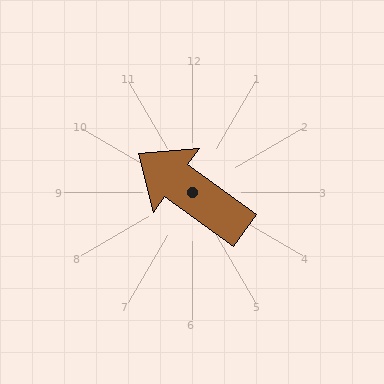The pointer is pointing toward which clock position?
Roughly 10 o'clock.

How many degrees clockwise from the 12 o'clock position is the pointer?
Approximately 306 degrees.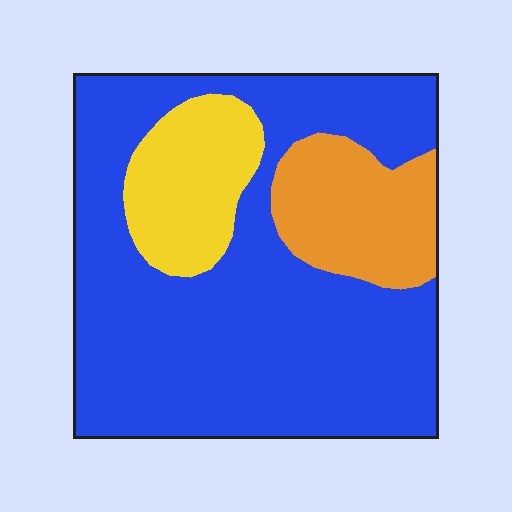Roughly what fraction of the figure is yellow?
Yellow takes up about one eighth (1/8) of the figure.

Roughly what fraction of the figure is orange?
Orange takes up less than a sixth of the figure.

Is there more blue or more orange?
Blue.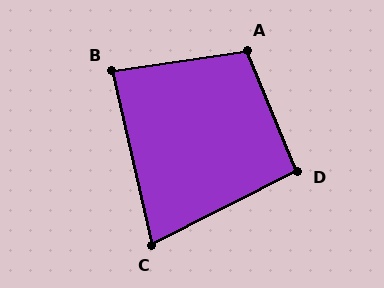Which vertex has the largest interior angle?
A, at approximately 104 degrees.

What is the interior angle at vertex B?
Approximately 85 degrees (approximately right).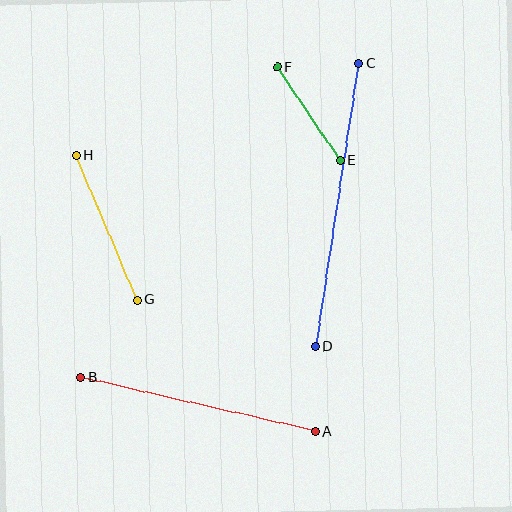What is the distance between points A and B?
The distance is approximately 241 pixels.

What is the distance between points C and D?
The distance is approximately 286 pixels.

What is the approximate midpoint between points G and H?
The midpoint is at approximately (107, 228) pixels.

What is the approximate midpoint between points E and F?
The midpoint is at approximately (309, 114) pixels.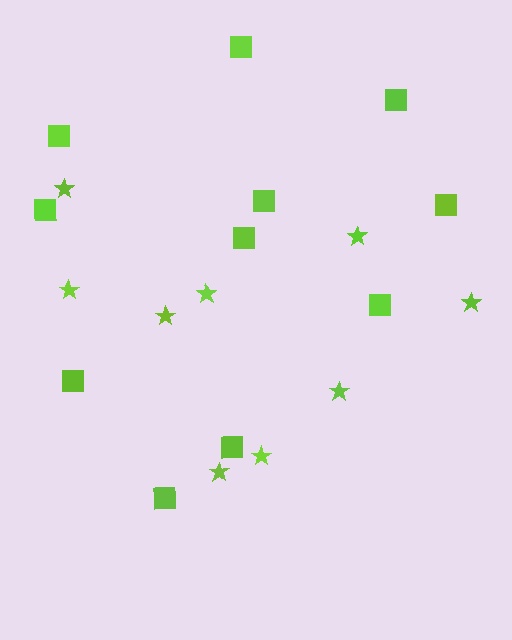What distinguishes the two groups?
There are 2 groups: one group of squares (11) and one group of stars (9).